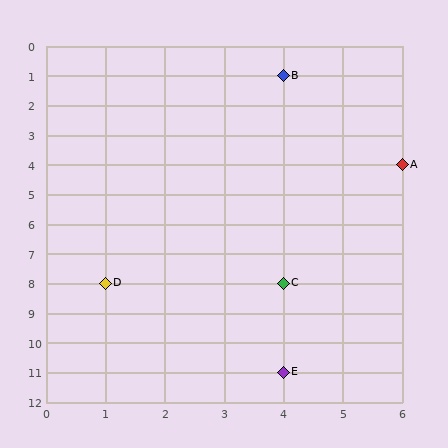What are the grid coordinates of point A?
Point A is at grid coordinates (6, 4).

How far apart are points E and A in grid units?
Points E and A are 2 columns and 7 rows apart (about 7.3 grid units diagonally).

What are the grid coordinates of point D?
Point D is at grid coordinates (1, 8).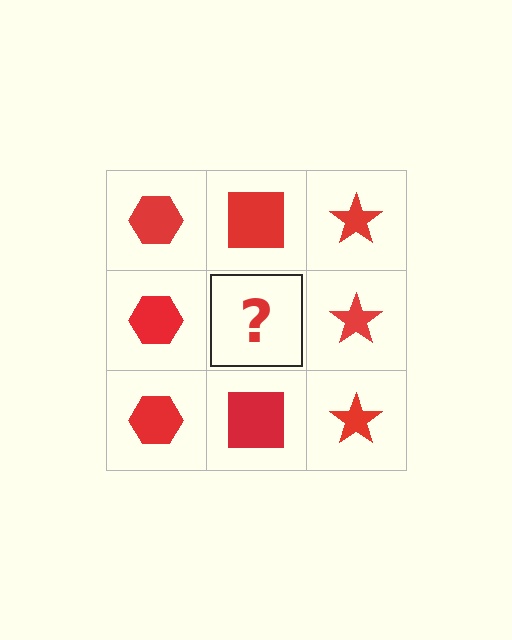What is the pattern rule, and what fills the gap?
The rule is that each column has a consistent shape. The gap should be filled with a red square.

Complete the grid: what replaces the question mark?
The question mark should be replaced with a red square.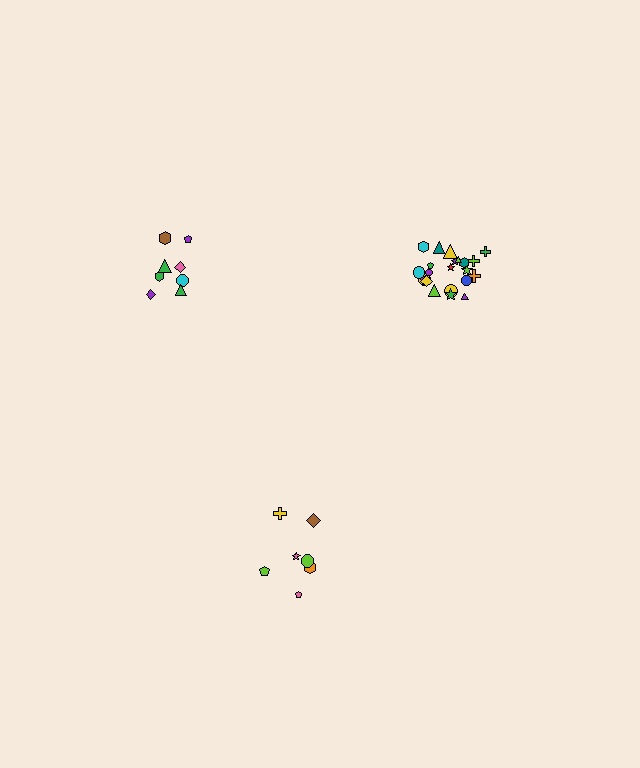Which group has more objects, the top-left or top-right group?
The top-right group.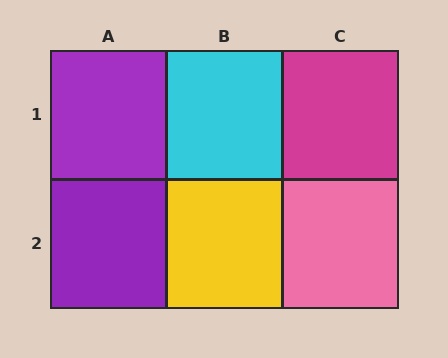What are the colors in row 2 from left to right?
Purple, yellow, pink.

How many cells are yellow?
1 cell is yellow.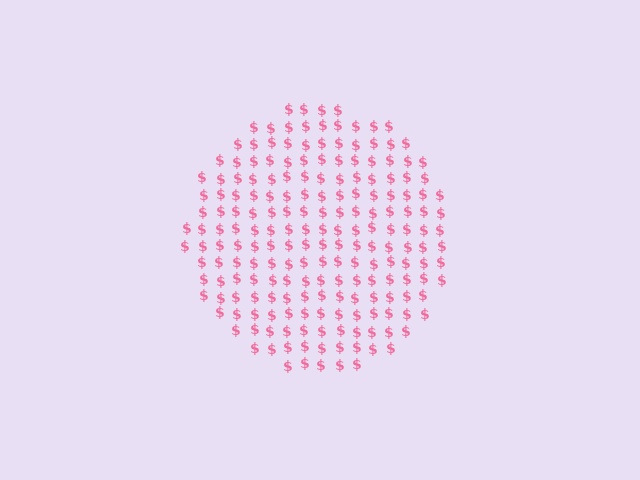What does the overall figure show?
The overall figure shows a circle.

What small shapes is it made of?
It is made of small dollar signs.